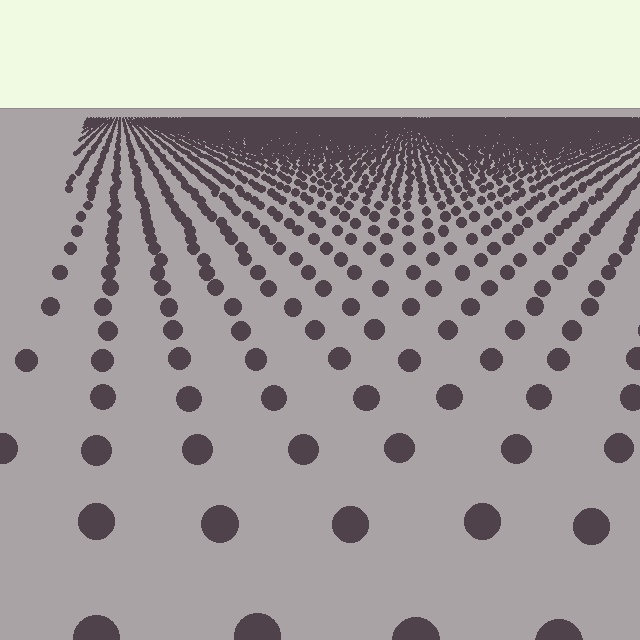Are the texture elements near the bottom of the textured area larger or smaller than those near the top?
Larger. Near the bottom, elements are closer to the viewer and appear at a bigger on-screen size.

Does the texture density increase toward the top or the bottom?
Density increases toward the top.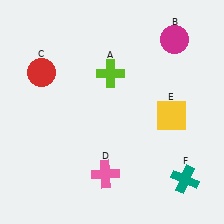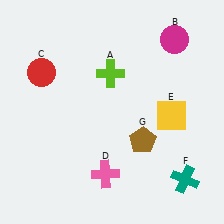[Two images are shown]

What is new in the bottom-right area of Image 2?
A brown pentagon (G) was added in the bottom-right area of Image 2.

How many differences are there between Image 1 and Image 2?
There is 1 difference between the two images.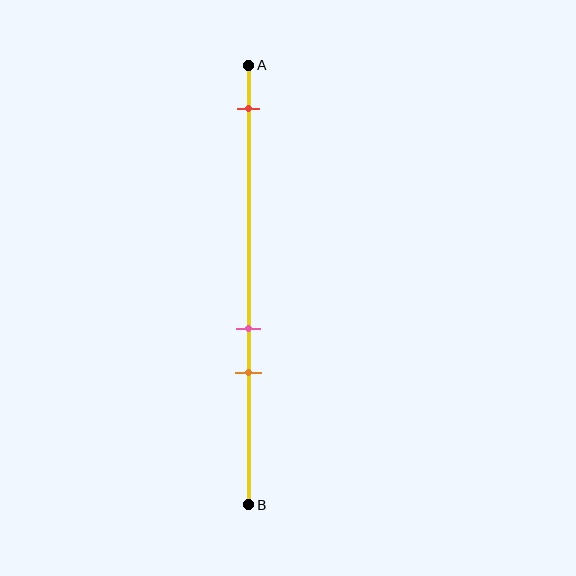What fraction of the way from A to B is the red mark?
The red mark is approximately 10% (0.1) of the way from A to B.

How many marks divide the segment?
There are 3 marks dividing the segment.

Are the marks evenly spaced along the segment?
No, the marks are not evenly spaced.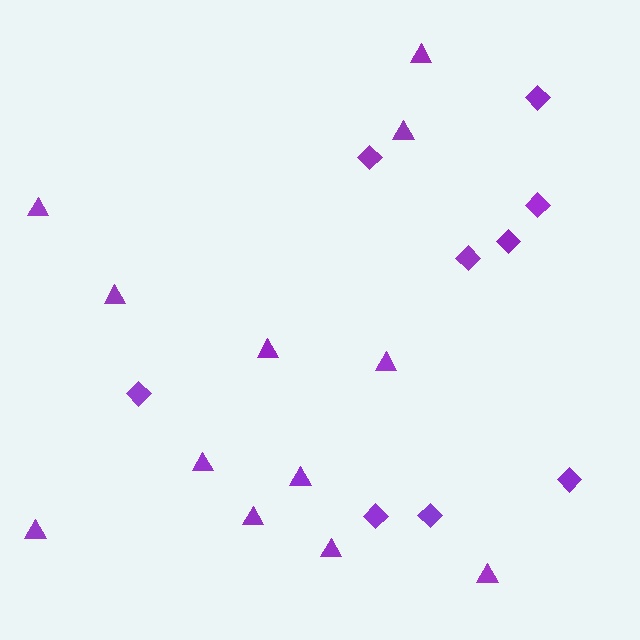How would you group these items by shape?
There are 2 groups: one group of diamonds (9) and one group of triangles (12).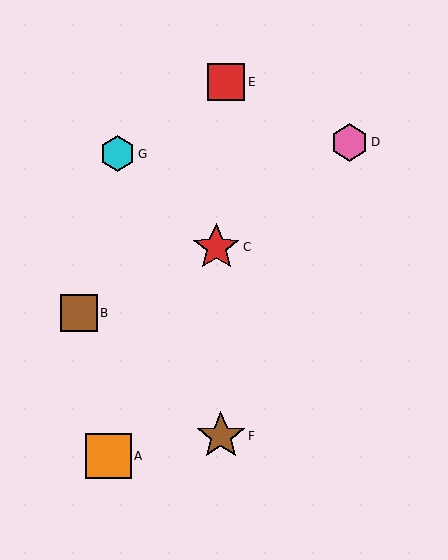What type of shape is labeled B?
Shape B is a brown square.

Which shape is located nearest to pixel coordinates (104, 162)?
The cyan hexagon (labeled G) at (117, 154) is nearest to that location.